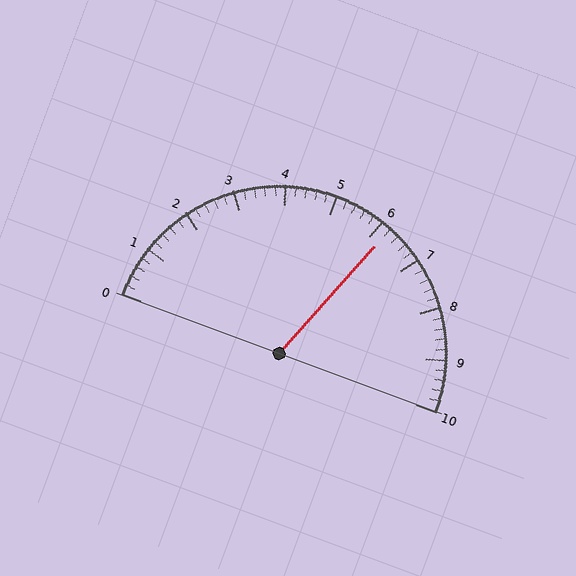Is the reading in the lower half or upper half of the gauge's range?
The reading is in the upper half of the range (0 to 10).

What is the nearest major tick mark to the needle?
The nearest major tick mark is 6.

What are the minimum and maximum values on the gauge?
The gauge ranges from 0 to 10.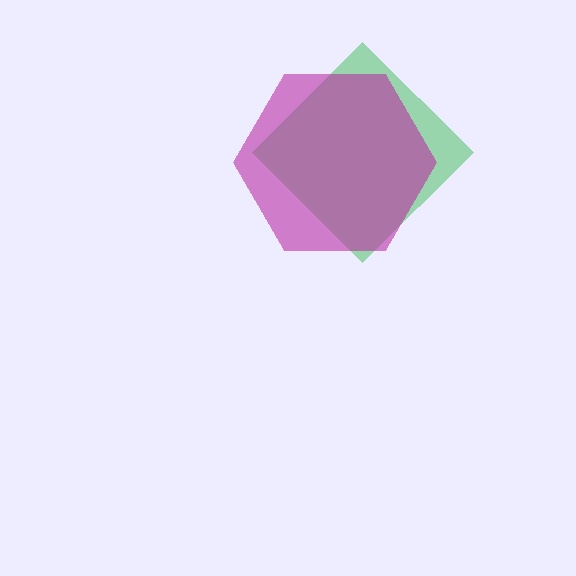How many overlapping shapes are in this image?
There are 2 overlapping shapes in the image.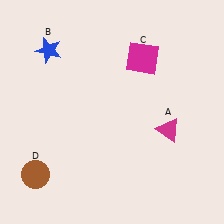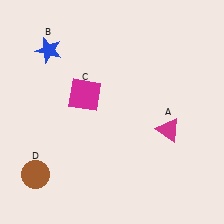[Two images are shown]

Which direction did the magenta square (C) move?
The magenta square (C) moved left.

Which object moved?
The magenta square (C) moved left.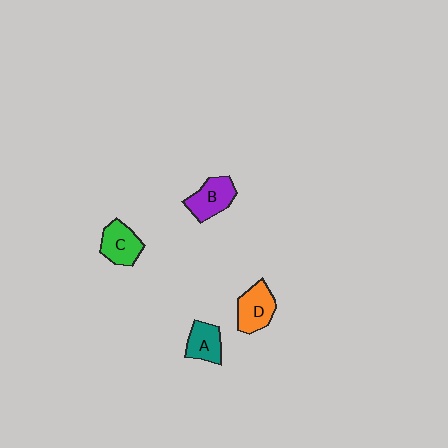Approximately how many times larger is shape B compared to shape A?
Approximately 1.2 times.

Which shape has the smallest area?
Shape A (teal).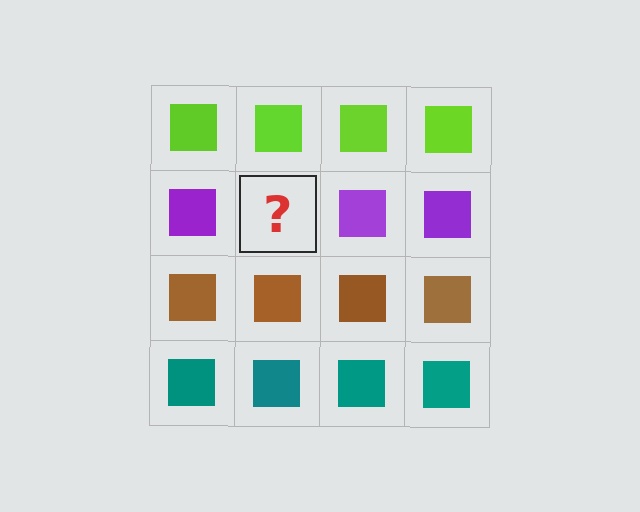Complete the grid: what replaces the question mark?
The question mark should be replaced with a purple square.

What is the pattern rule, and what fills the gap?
The rule is that each row has a consistent color. The gap should be filled with a purple square.